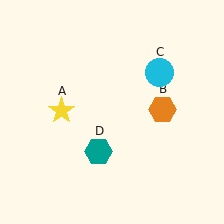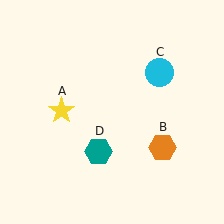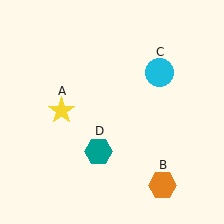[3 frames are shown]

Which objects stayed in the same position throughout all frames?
Yellow star (object A) and cyan circle (object C) and teal hexagon (object D) remained stationary.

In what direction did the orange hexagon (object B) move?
The orange hexagon (object B) moved down.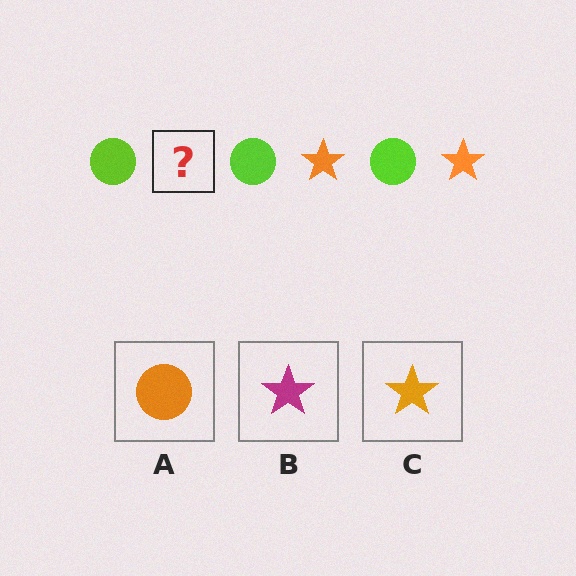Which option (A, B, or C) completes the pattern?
C.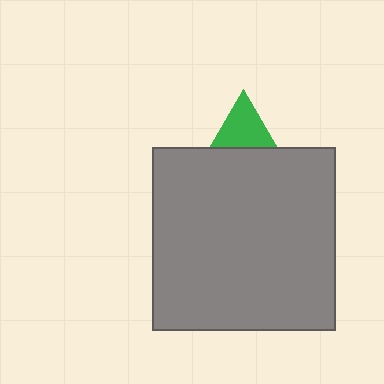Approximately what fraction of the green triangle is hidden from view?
Roughly 70% of the green triangle is hidden behind the gray square.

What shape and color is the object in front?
The object in front is a gray square.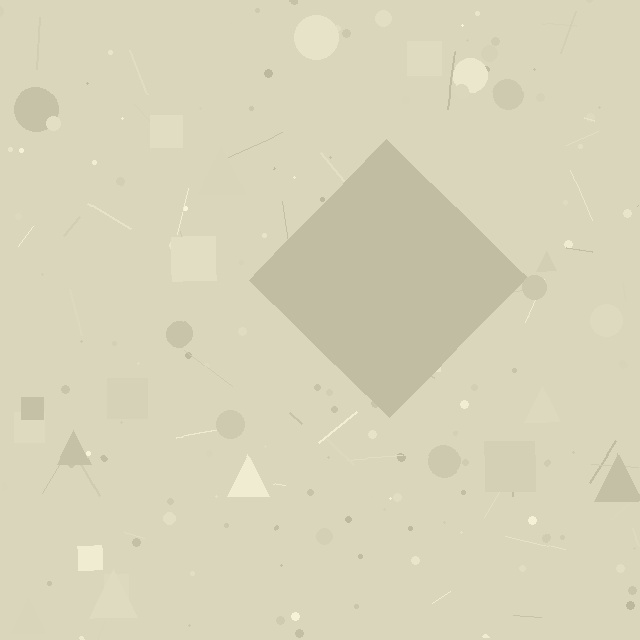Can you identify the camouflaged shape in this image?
The camouflaged shape is a diamond.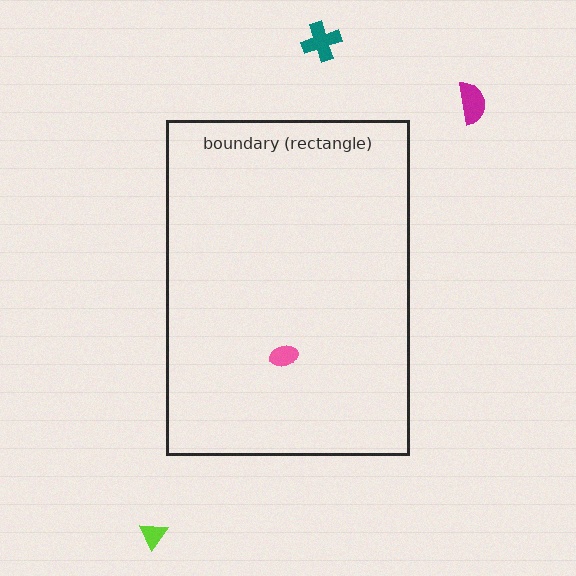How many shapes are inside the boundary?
1 inside, 3 outside.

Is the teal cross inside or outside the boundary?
Outside.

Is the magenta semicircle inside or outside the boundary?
Outside.